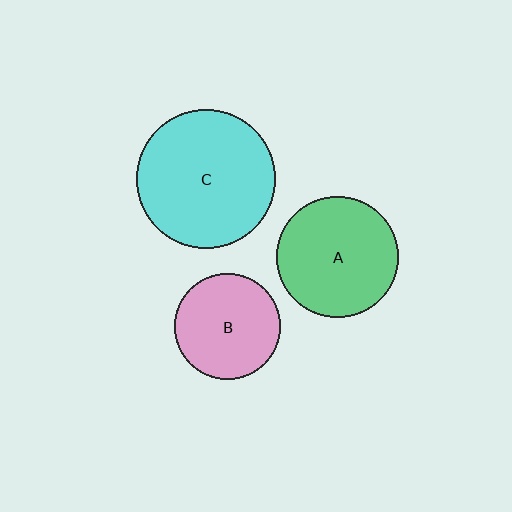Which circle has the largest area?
Circle C (cyan).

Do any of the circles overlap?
No, none of the circles overlap.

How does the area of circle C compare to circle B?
Approximately 1.7 times.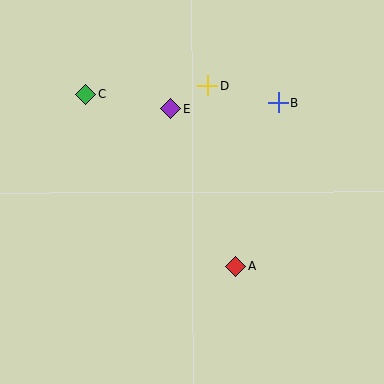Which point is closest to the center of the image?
Point E at (171, 109) is closest to the center.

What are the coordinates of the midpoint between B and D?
The midpoint between B and D is at (243, 94).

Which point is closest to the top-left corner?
Point C is closest to the top-left corner.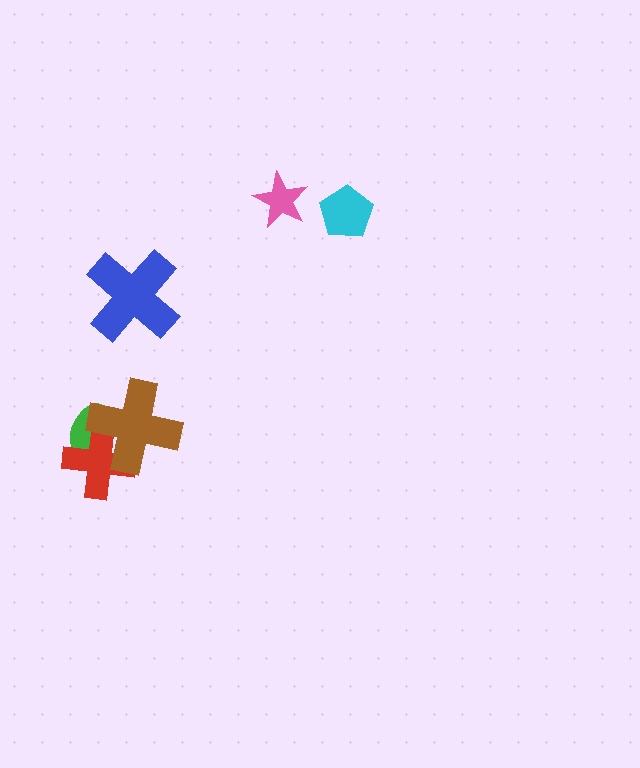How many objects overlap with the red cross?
2 objects overlap with the red cross.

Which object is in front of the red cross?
The brown cross is in front of the red cross.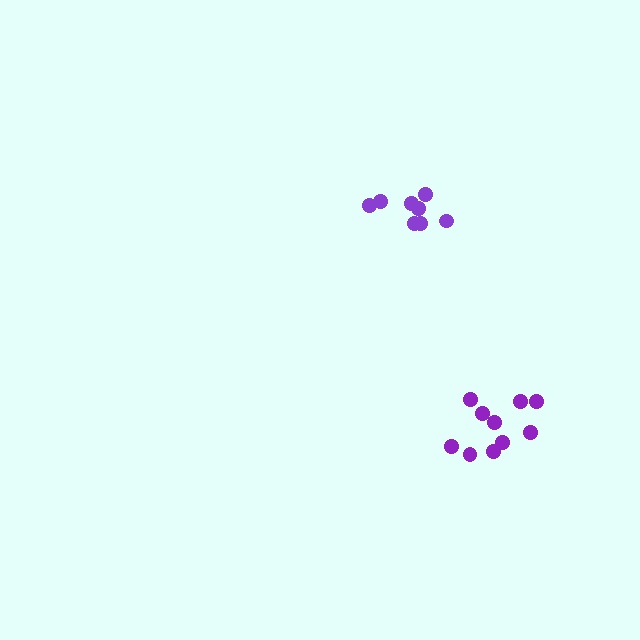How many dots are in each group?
Group 1: 8 dots, Group 2: 10 dots (18 total).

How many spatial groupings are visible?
There are 2 spatial groupings.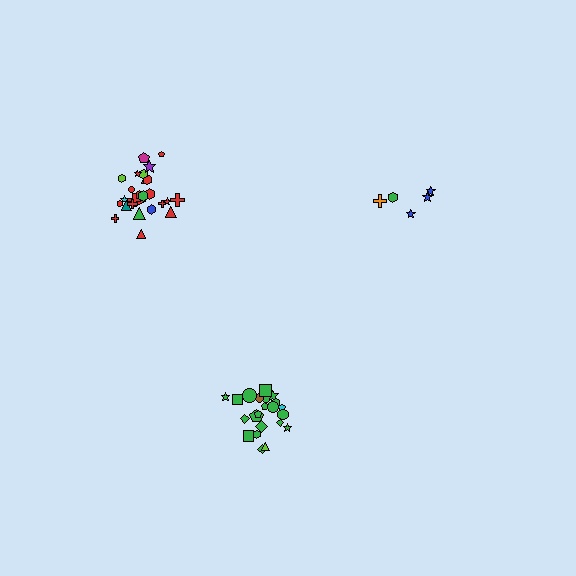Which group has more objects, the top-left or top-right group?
The top-left group.